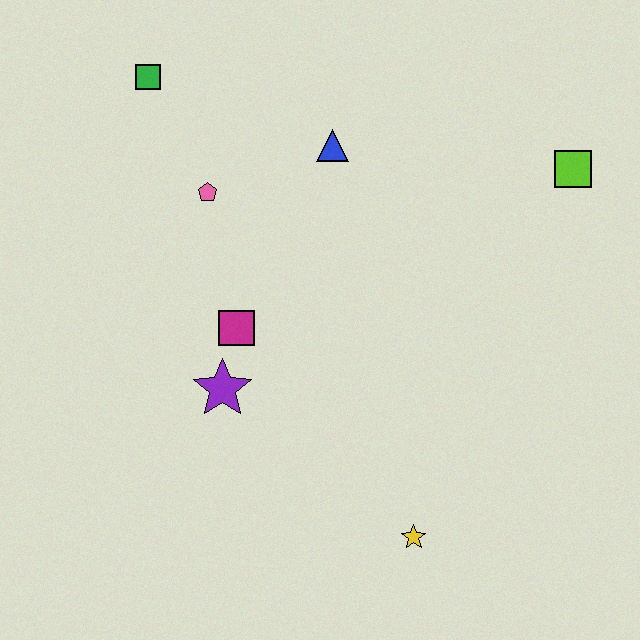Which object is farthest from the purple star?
The lime square is farthest from the purple star.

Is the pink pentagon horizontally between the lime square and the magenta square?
No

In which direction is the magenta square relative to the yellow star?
The magenta square is above the yellow star.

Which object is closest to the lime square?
The blue triangle is closest to the lime square.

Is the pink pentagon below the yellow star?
No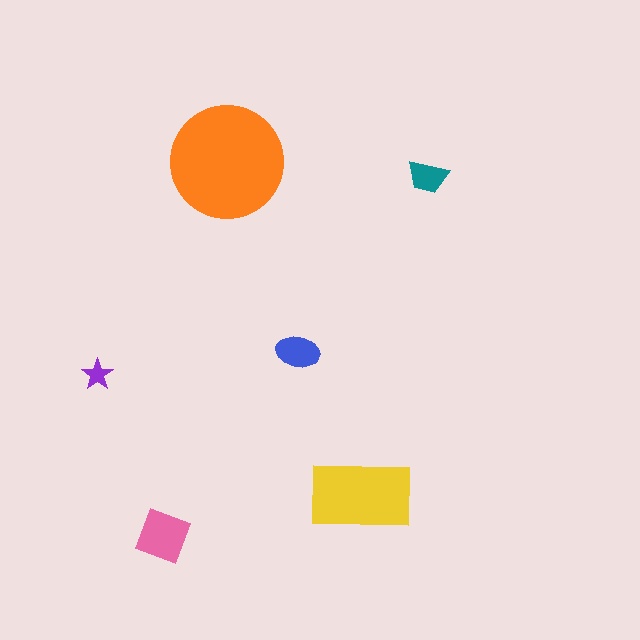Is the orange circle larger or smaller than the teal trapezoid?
Larger.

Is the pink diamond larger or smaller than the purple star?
Larger.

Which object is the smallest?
The purple star.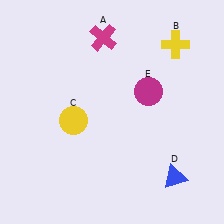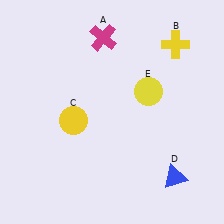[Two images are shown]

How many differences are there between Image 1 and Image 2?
There is 1 difference between the two images.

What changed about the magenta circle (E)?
In Image 1, E is magenta. In Image 2, it changed to yellow.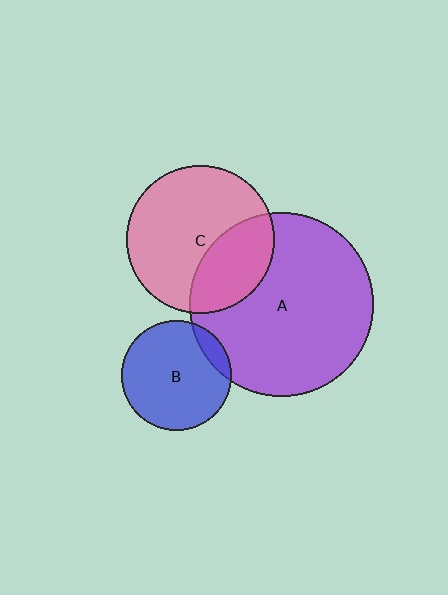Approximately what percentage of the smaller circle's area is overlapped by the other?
Approximately 30%.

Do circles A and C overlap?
Yes.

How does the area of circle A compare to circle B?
Approximately 2.8 times.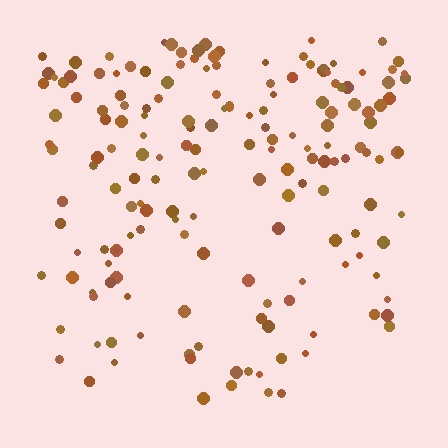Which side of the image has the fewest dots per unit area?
The bottom.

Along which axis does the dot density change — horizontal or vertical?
Vertical.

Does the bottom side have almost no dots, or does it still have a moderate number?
Still a moderate number, just noticeably fewer than the top.